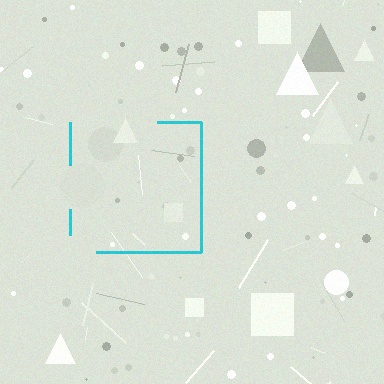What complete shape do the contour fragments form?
The contour fragments form a square.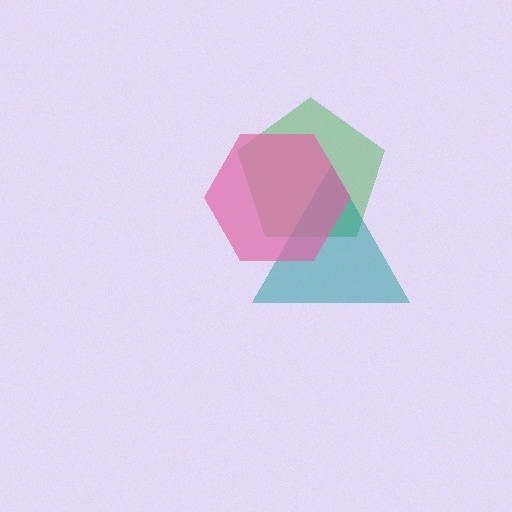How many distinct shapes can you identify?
There are 3 distinct shapes: a green pentagon, a teal triangle, a pink hexagon.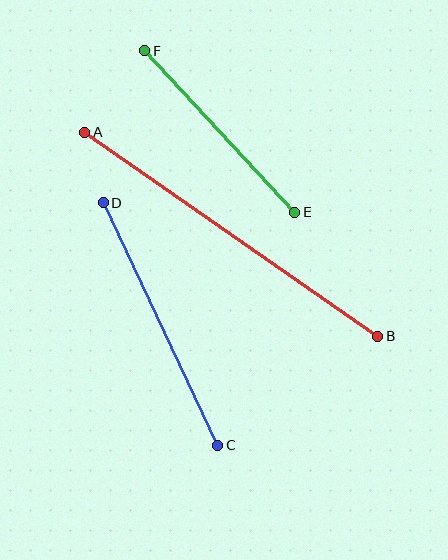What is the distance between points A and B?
The distance is approximately 357 pixels.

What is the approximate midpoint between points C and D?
The midpoint is at approximately (161, 324) pixels.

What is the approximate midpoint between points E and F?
The midpoint is at approximately (220, 132) pixels.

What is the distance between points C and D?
The distance is approximately 268 pixels.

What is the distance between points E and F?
The distance is approximately 220 pixels.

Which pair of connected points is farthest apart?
Points A and B are farthest apart.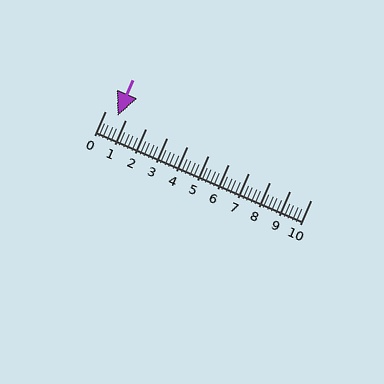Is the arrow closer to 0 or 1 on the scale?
The arrow is closer to 1.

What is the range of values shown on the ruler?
The ruler shows values from 0 to 10.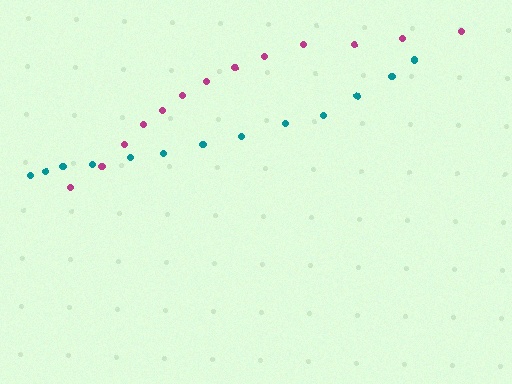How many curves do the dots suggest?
There are 2 distinct paths.